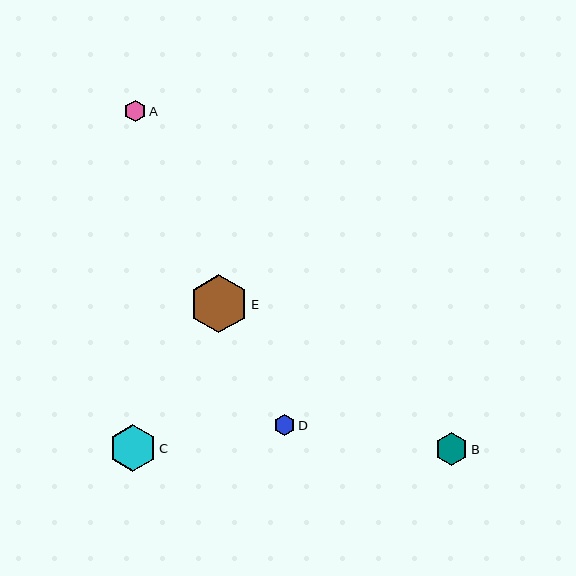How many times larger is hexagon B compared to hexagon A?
Hexagon B is approximately 1.5 times the size of hexagon A.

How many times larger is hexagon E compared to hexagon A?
Hexagon E is approximately 2.7 times the size of hexagon A.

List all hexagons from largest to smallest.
From largest to smallest: E, C, B, D, A.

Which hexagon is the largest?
Hexagon E is the largest with a size of approximately 58 pixels.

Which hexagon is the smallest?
Hexagon A is the smallest with a size of approximately 21 pixels.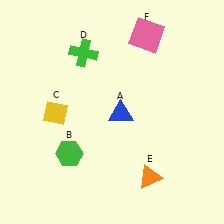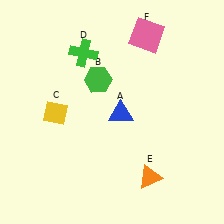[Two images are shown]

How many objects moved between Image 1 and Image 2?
1 object moved between the two images.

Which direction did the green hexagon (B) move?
The green hexagon (B) moved up.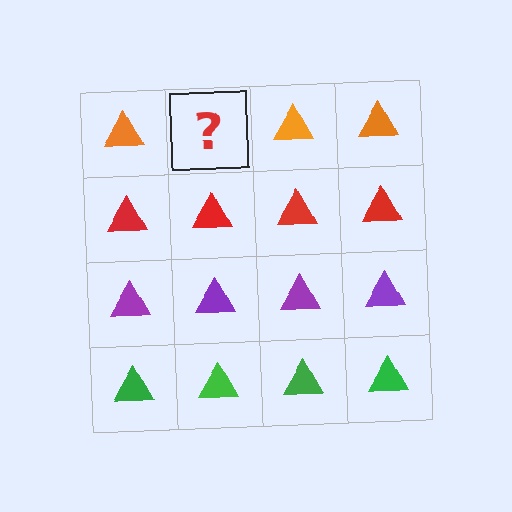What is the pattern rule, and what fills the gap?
The rule is that each row has a consistent color. The gap should be filled with an orange triangle.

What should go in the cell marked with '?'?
The missing cell should contain an orange triangle.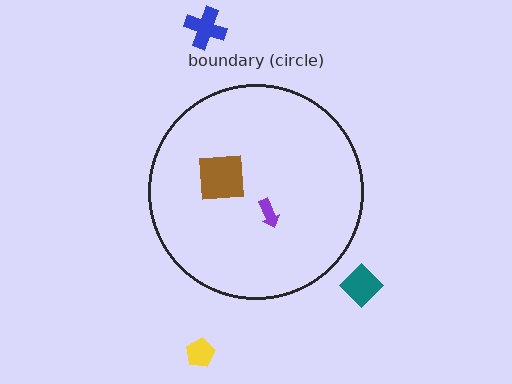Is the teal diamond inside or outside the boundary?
Outside.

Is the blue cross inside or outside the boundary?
Outside.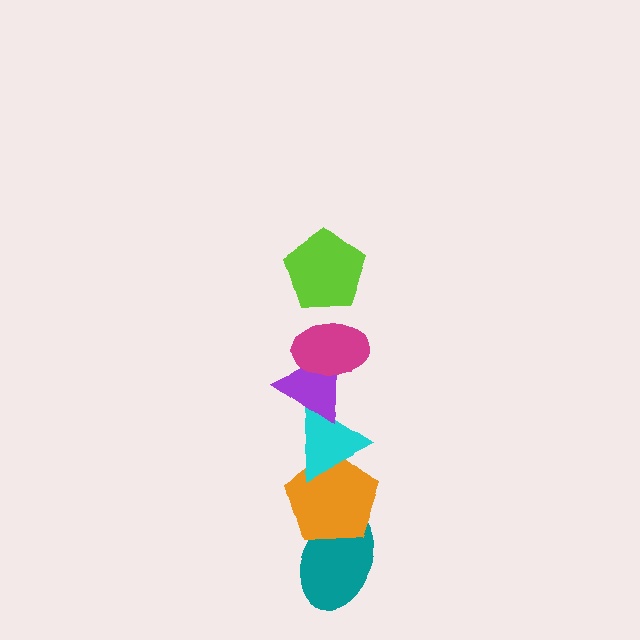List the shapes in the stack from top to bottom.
From top to bottom: the lime pentagon, the magenta ellipse, the purple triangle, the cyan triangle, the orange pentagon, the teal ellipse.